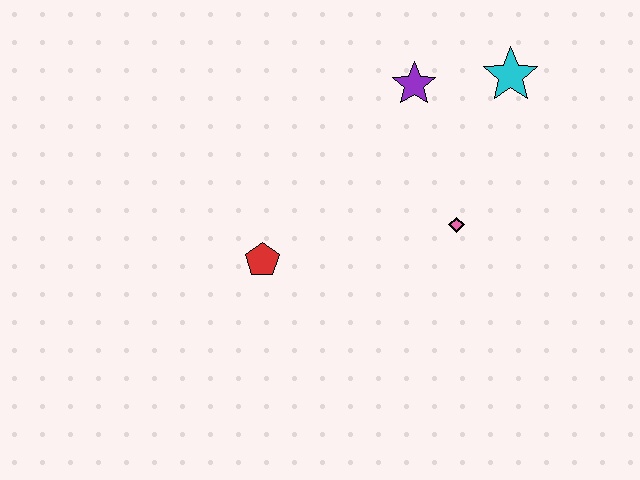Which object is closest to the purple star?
The cyan star is closest to the purple star.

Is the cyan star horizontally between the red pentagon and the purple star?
No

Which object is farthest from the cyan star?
The red pentagon is farthest from the cyan star.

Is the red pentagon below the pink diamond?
Yes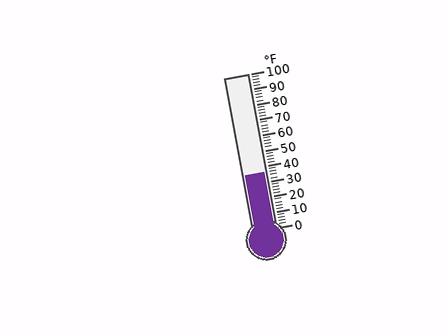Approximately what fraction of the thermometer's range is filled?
The thermometer is filled to approximately 35% of its range.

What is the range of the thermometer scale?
The thermometer scale ranges from 0°F to 100°F.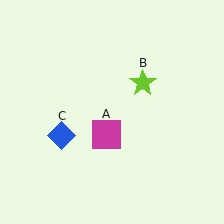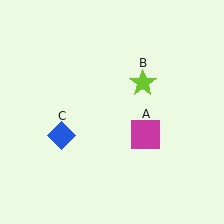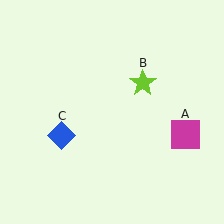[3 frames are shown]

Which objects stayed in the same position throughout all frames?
Lime star (object B) and blue diamond (object C) remained stationary.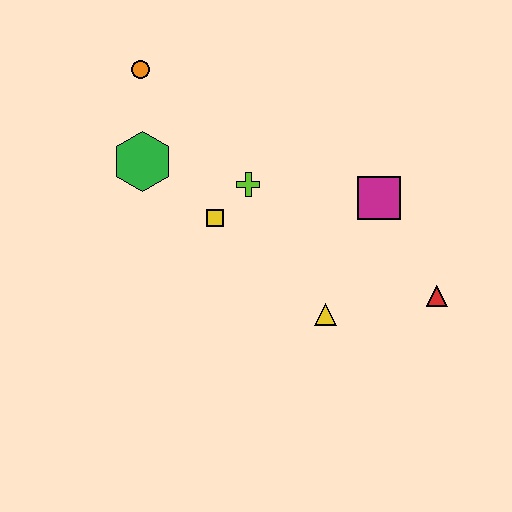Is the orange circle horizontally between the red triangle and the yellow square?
No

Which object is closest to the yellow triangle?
The red triangle is closest to the yellow triangle.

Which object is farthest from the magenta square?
The orange circle is farthest from the magenta square.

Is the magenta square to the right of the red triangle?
No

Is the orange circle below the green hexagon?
No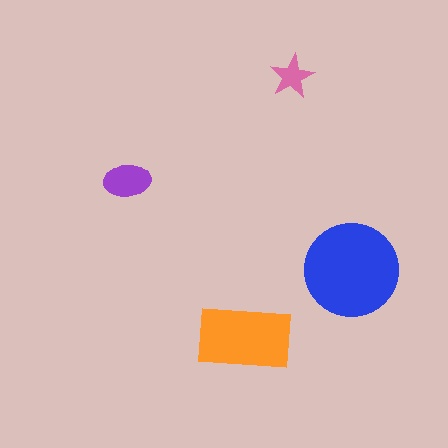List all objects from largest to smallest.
The blue circle, the orange rectangle, the purple ellipse, the pink star.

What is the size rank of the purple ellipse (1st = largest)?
3rd.